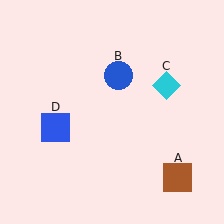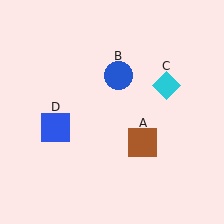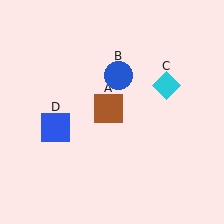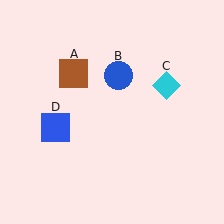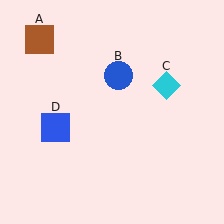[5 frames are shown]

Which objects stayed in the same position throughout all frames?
Blue circle (object B) and cyan diamond (object C) and blue square (object D) remained stationary.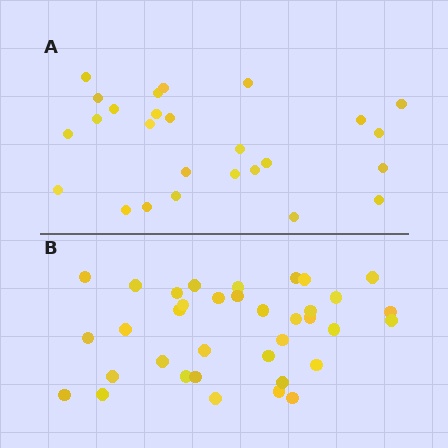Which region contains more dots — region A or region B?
Region B (the bottom region) has more dots.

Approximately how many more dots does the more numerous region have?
Region B has roughly 10 or so more dots than region A.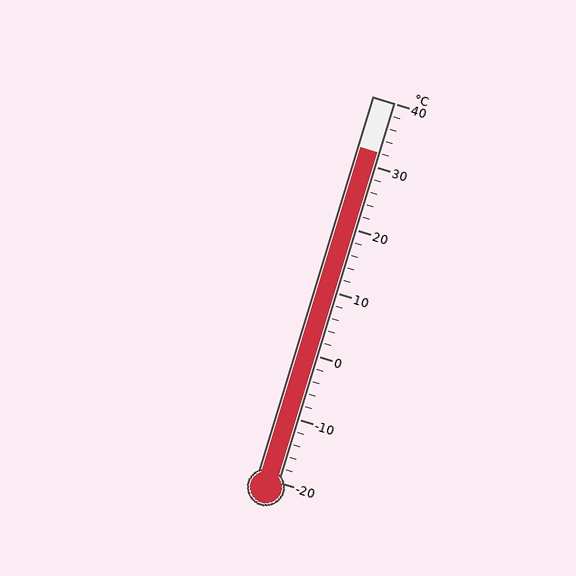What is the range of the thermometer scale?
The thermometer scale ranges from -20°C to 40°C.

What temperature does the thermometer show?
The thermometer shows approximately 32°C.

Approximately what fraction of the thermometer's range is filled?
The thermometer is filled to approximately 85% of its range.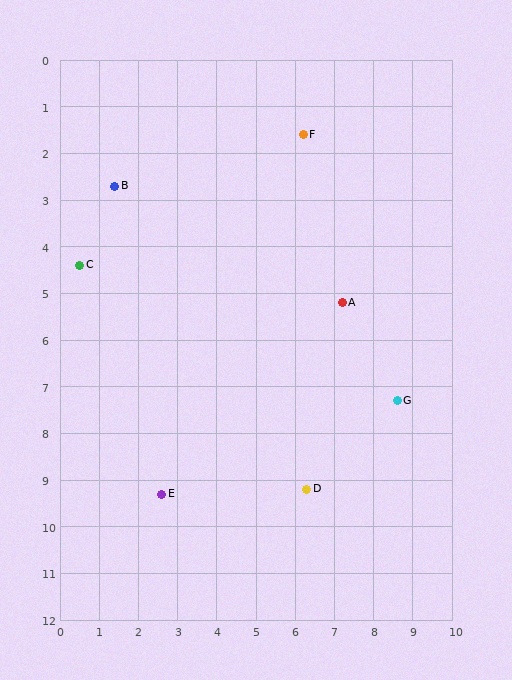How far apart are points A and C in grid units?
Points A and C are about 6.7 grid units apart.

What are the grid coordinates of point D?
Point D is at approximately (6.3, 9.2).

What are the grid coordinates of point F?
Point F is at approximately (6.2, 1.6).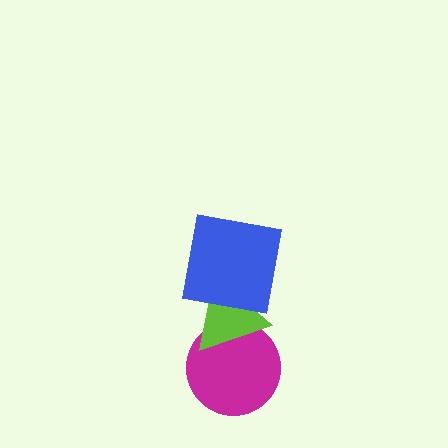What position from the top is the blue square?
The blue square is 1st from the top.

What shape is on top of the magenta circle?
The lime triangle is on top of the magenta circle.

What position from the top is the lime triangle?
The lime triangle is 2nd from the top.